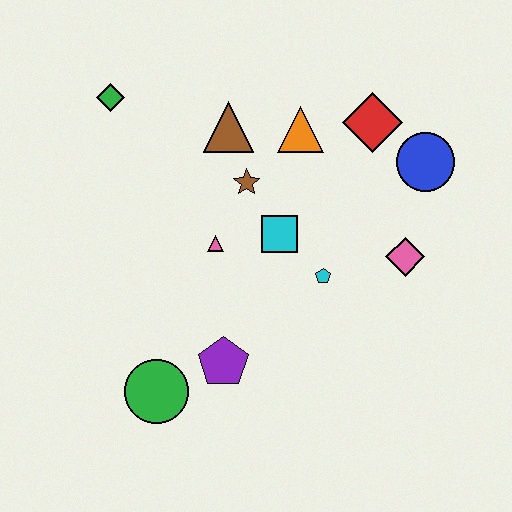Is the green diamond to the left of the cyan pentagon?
Yes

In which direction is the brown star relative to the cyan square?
The brown star is above the cyan square.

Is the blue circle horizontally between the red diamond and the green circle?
No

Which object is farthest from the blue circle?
The green circle is farthest from the blue circle.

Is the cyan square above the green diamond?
No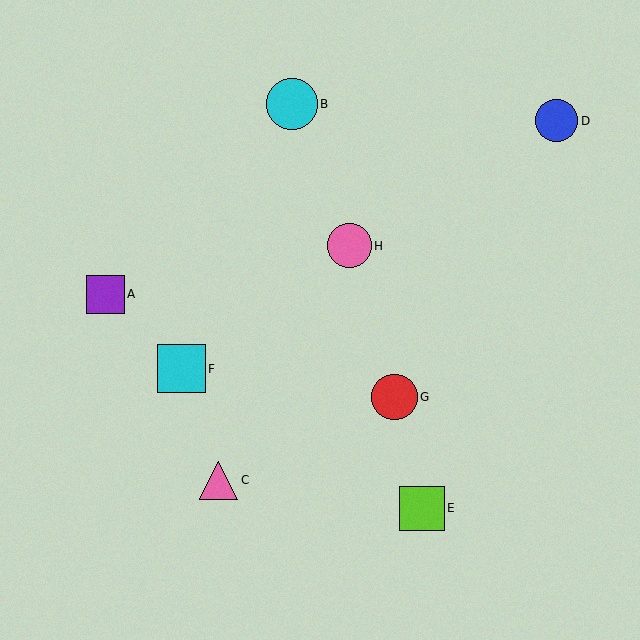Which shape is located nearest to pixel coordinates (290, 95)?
The cyan circle (labeled B) at (292, 104) is nearest to that location.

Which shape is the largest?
The cyan circle (labeled B) is the largest.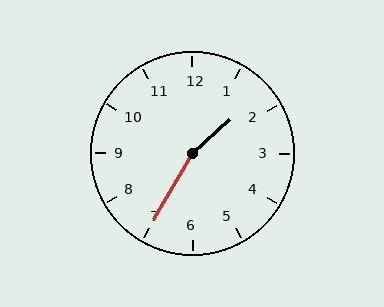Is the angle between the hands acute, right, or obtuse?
It is obtuse.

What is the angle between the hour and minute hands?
Approximately 162 degrees.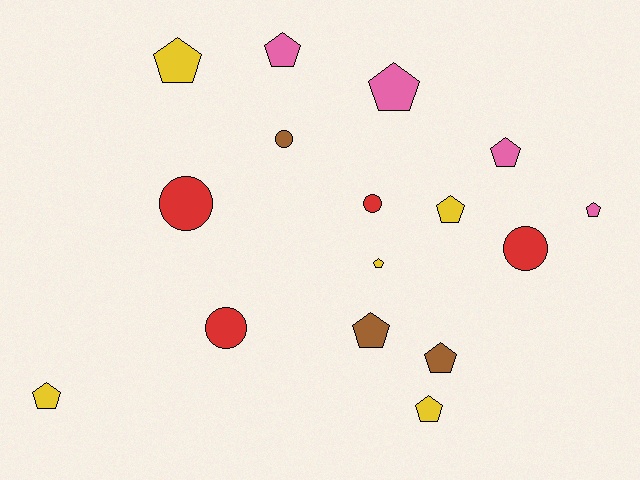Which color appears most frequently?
Yellow, with 5 objects.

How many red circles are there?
There are 4 red circles.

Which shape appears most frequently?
Pentagon, with 11 objects.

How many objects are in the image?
There are 16 objects.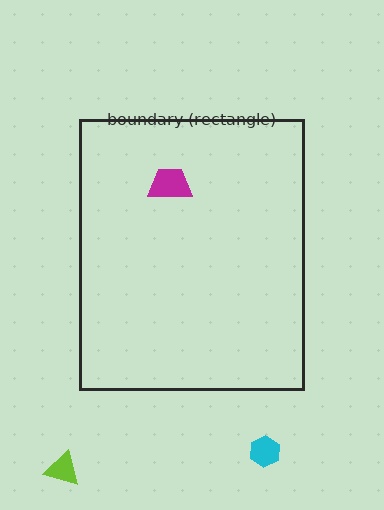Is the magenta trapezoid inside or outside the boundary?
Inside.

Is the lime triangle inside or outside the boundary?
Outside.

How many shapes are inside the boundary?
1 inside, 2 outside.